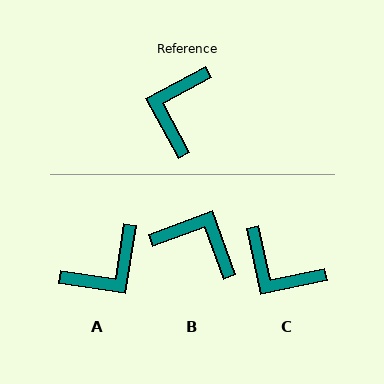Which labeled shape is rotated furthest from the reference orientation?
A, about 143 degrees away.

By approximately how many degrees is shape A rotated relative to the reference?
Approximately 143 degrees counter-clockwise.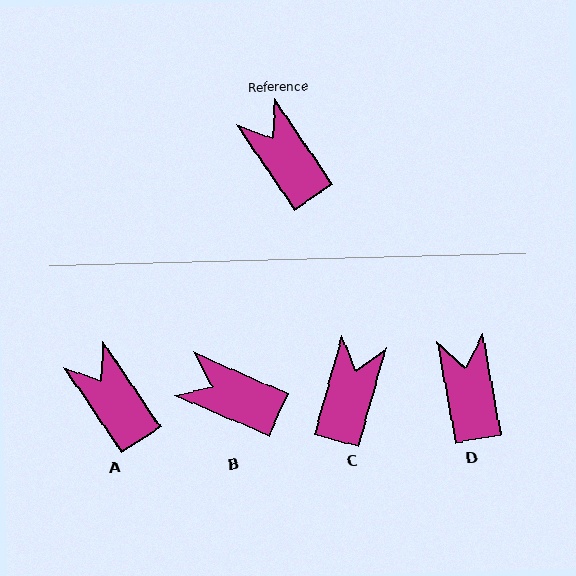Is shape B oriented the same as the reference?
No, it is off by about 32 degrees.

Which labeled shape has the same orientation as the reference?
A.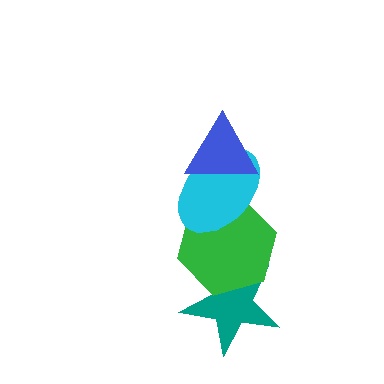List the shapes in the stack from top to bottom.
From top to bottom: the blue triangle, the cyan ellipse, the green hexagon, the teal star.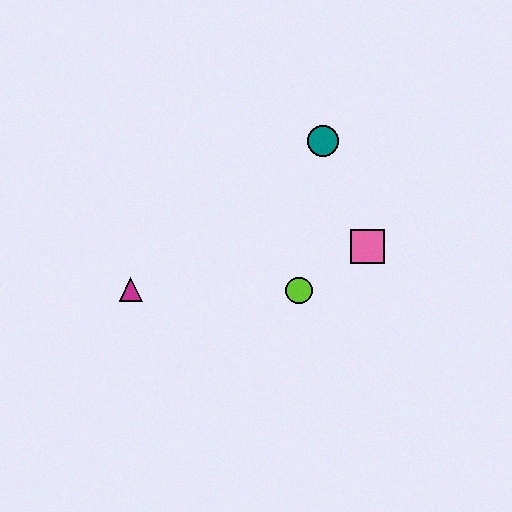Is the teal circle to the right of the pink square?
No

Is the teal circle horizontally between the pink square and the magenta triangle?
Yes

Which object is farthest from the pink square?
The magenta triangle is farthest from the pink square.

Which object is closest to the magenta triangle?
The lime circle is closest to the magenta triangle.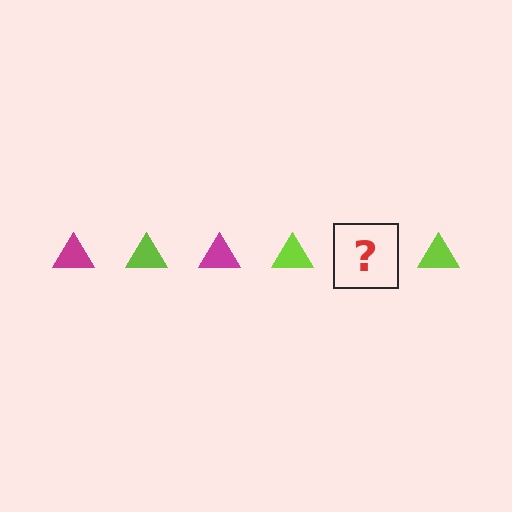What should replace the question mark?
The question mark should be replaced with a magenta triangle.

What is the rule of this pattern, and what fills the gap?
The rule is that the pattern cycles through magenta, lime triangles. The gap should be filled with a magenta triangle.